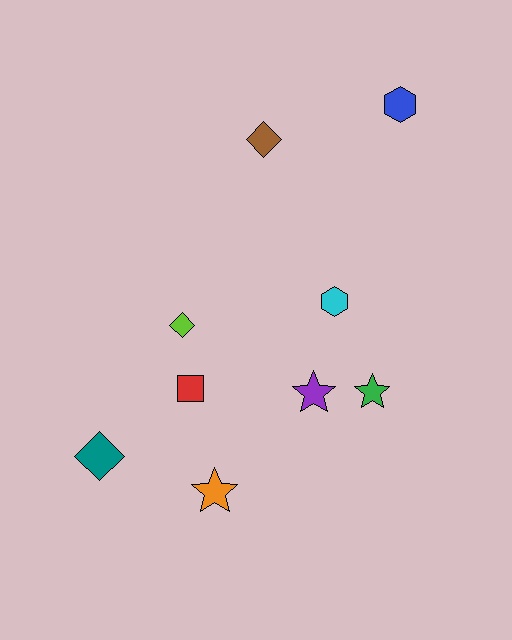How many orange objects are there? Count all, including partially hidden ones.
There is 1 orange object.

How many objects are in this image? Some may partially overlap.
There are 9 objects.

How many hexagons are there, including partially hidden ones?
There are 2 hexagons.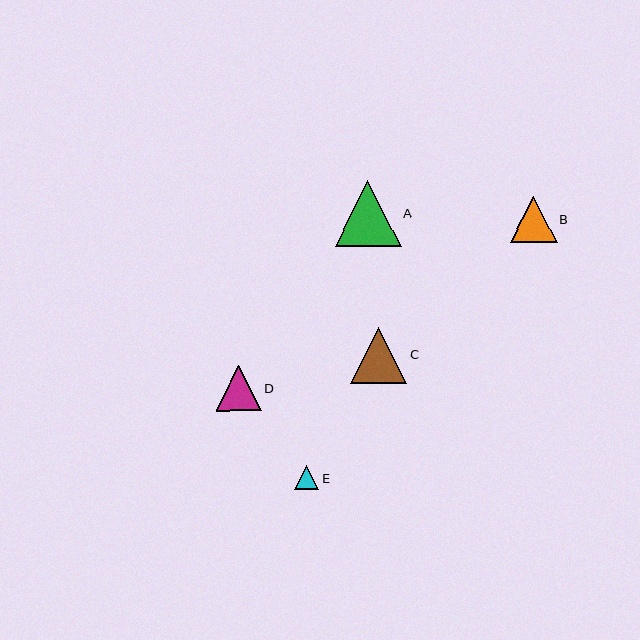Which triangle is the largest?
Triangle A is the largest with a size of approximately 66 pixels.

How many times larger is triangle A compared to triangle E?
Triangle A is approximately 2.7 times the size of triangle E.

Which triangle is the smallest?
Triangle E is the smallest with a size of approximately 24 pixels.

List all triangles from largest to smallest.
From largest to smallest: A, C, B, D, E.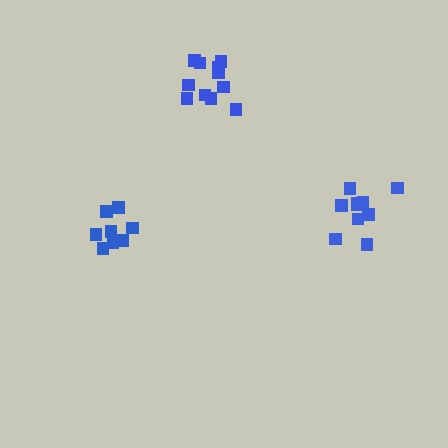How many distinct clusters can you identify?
There are 3 distinct clusters.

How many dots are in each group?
Group 1: 10 dots, Group 2: 11 dots, Group 3: 8 dots (29 total).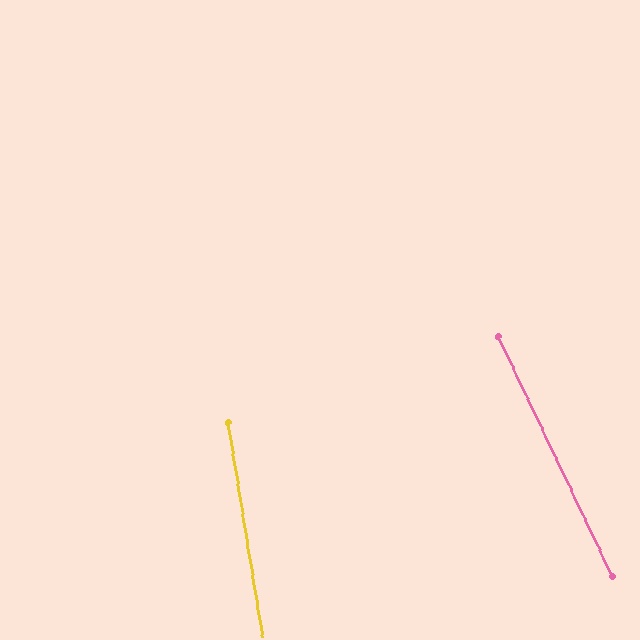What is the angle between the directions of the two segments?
Approximately 16 degrees.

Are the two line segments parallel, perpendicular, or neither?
Neither parallel nor perpendicular — they differ by about 16°.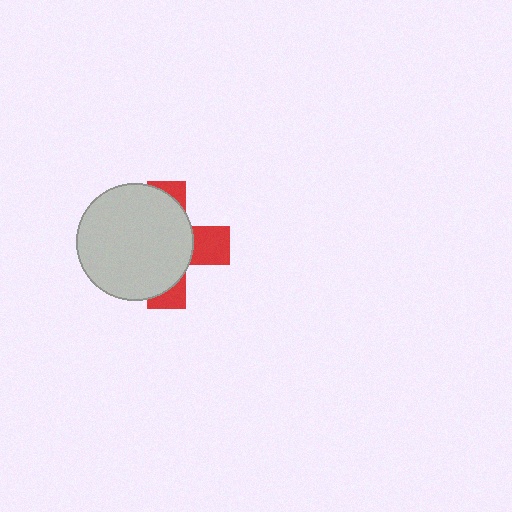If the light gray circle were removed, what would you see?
You would see the complete red cross.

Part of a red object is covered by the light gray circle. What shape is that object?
It is a cross.